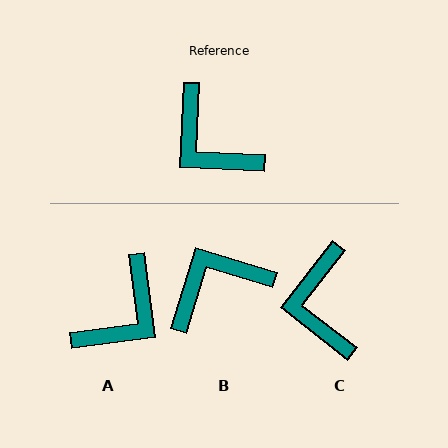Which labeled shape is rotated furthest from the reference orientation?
B, about 105 degrees away.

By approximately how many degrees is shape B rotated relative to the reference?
Approximately 105 degrees clockwise.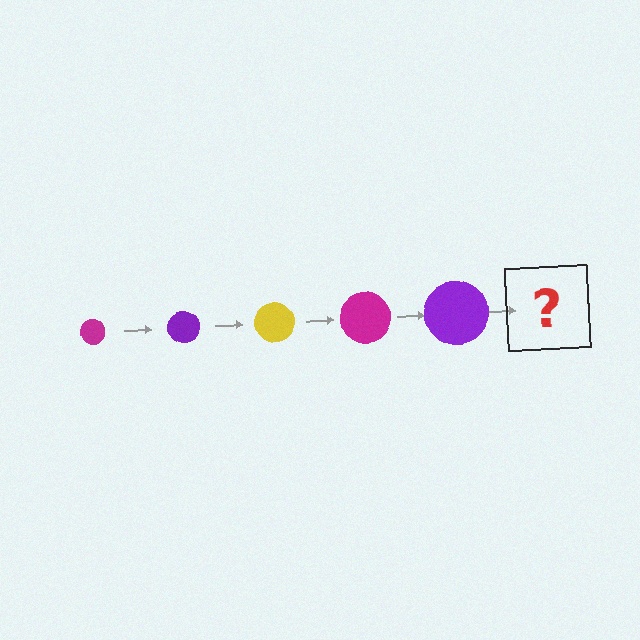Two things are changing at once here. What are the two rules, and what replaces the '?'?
The two rules are that the circle grows larger each step and the color cycles through magenta, purple, and yellow. The '?' should be a yellow circle, larger than the previous one.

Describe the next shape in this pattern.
It should be a yellow circle, larger than the previous one.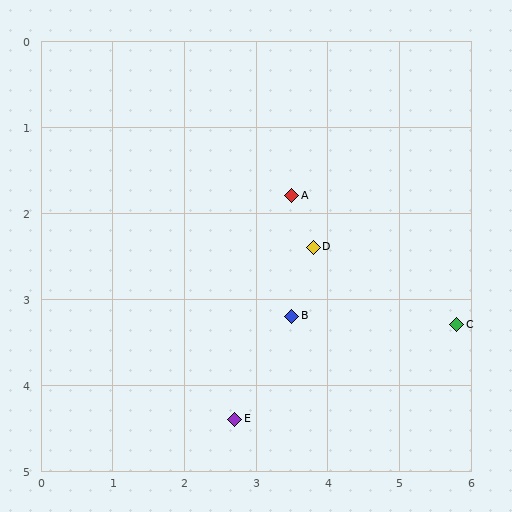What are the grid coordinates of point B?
Point B is at approximately (3.5, 3.2).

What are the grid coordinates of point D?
Point D is at approximately (3.8, 2.4).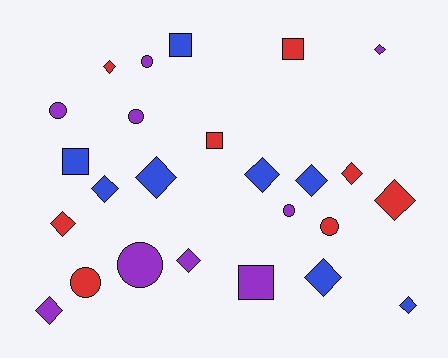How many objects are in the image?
There are 25 objects.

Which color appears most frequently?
Purple, with 9 objects.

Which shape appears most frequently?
Diamond, with 13 objects.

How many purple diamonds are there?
There are 3 purple diamonds.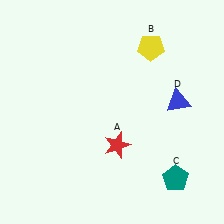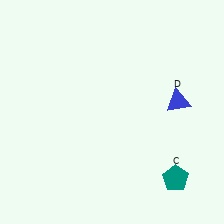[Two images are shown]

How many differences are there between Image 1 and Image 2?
There are 2 differences between the two images.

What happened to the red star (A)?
The red star (A) was removed in Image 2. It was in the bottom-right area of Image 1.